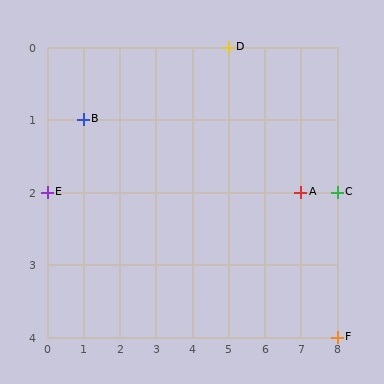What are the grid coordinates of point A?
Point A is at grid coordinates (7, 2).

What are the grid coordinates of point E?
Point E is at grid coordinates (0, 2).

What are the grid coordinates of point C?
Point C is at grid coordinates (8, 2).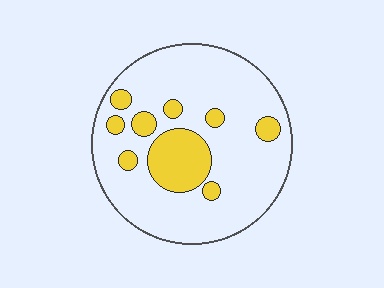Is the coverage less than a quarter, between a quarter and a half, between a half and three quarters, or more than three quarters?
Less than a quarter.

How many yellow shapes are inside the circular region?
9.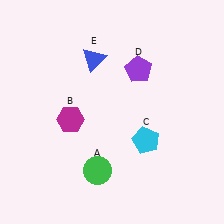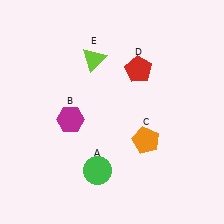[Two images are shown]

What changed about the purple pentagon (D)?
In Image 1, D is purple. In Image 2, it changed to red.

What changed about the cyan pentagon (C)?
In Image 1, C is cyan. In Image 2, it changed to orange.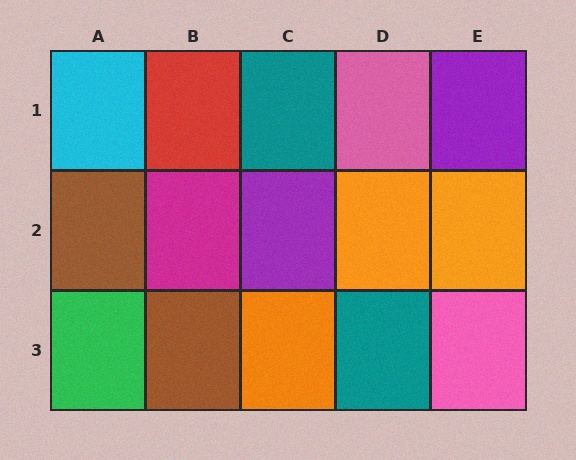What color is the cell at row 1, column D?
Pink.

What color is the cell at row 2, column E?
Orange.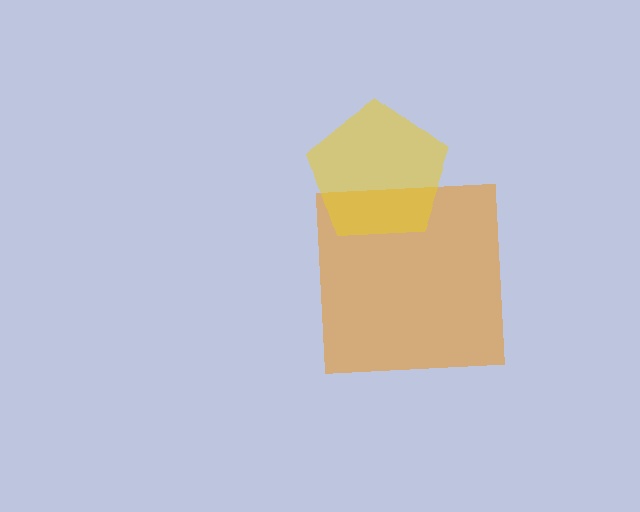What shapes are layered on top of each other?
The layered shapes are: an orange square, a yellow pentagon.